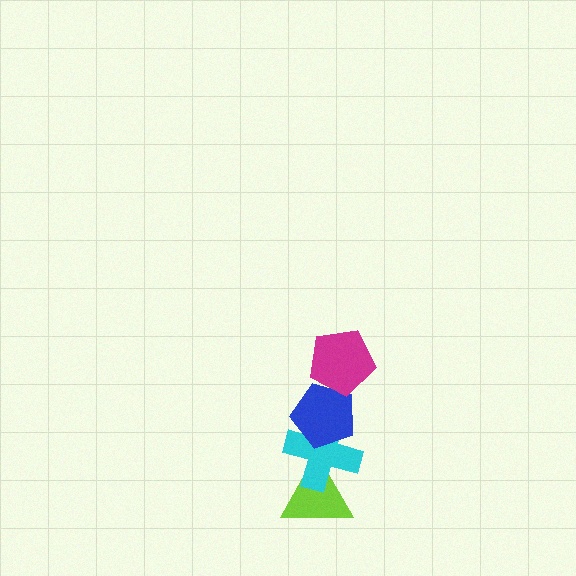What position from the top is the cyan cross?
The cyan cross is 3rd from the top.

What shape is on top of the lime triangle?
The cyan cross is on top of the lime triangle.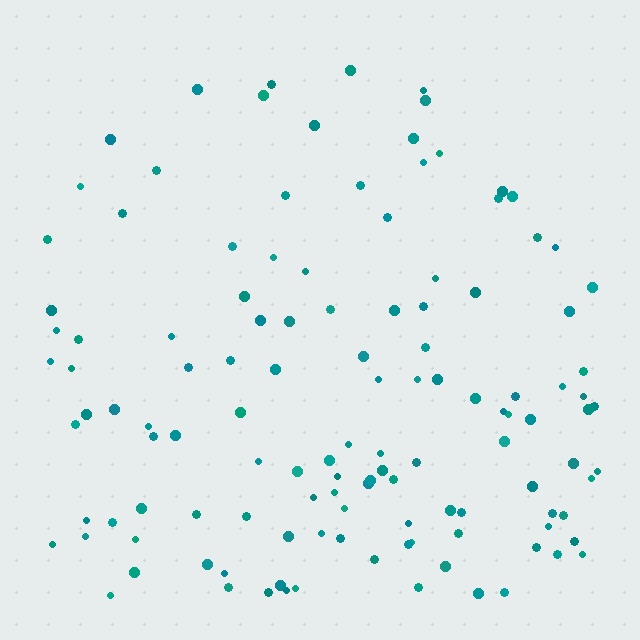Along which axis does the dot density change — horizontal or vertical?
Vertical.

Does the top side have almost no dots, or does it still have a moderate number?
Still a moderate number, just noticeably fewer than the bottom.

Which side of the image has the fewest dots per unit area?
The top.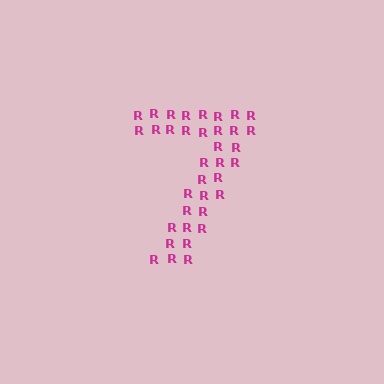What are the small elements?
The small elements are letter R's.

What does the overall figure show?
The overall figure shows the digit 7.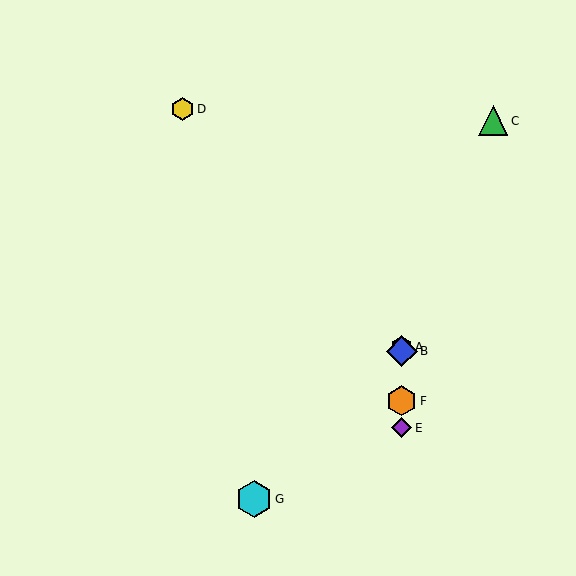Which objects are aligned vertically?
Objects A, B, E, F are aligned vertically.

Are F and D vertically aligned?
No, F is at x≈402 and D is at x≈183.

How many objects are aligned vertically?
4 objects (A, B, E, F) are aligned vertically.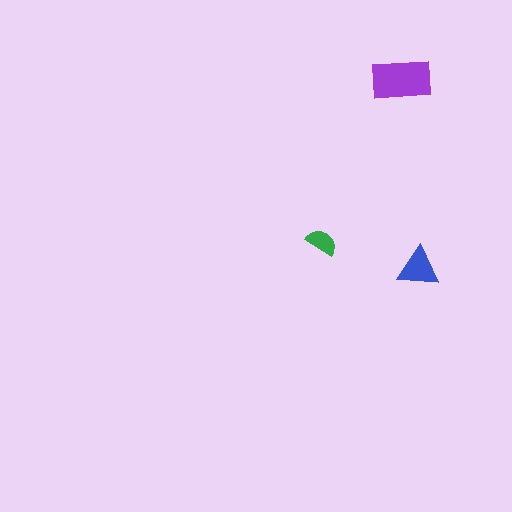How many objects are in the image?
There are 3 objects in the image.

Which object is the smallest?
The green semicircle.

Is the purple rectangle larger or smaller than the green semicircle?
Larger.